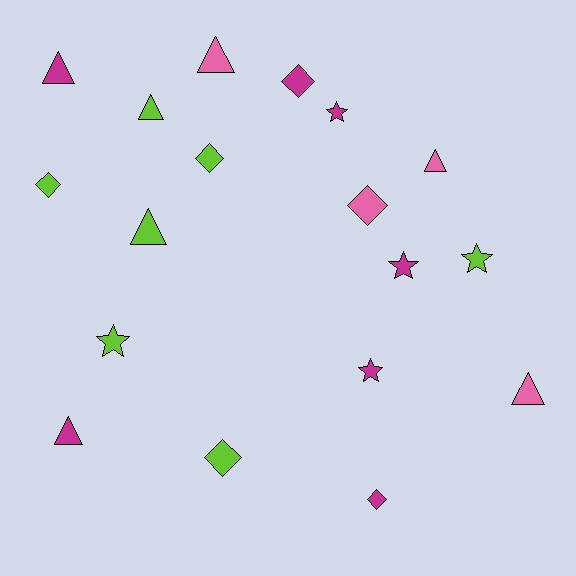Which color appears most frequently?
Magenta, with 7 objects.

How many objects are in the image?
There are 18 objects.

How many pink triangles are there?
There are 3 pink triangles.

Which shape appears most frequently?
Triangle, with 7 objects.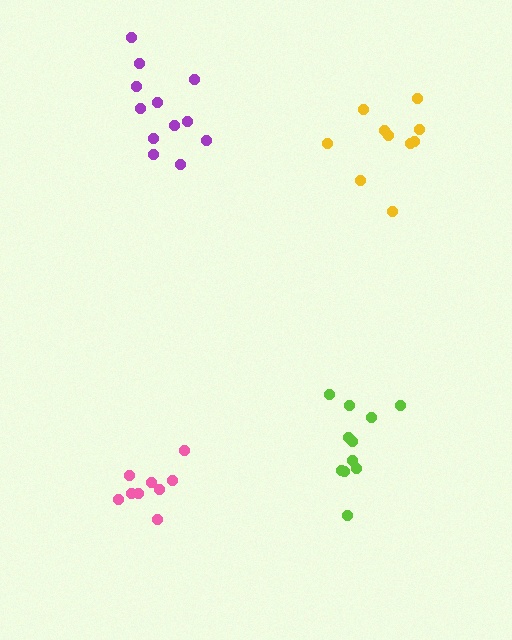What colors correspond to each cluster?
The clusters are colored: purple, yellow, pink, lime.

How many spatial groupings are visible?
There are 4 spatial groupings.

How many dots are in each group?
Group 1: 12 dots, Group 2: 10 dots, Group 3: 9 dots, Group 4: 11 dots (42 total).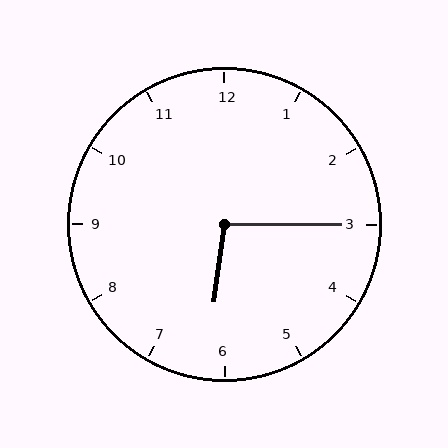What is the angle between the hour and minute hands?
Approximately 98 degrees.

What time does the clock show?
6:15.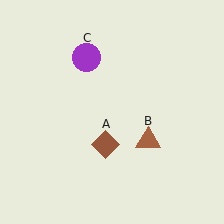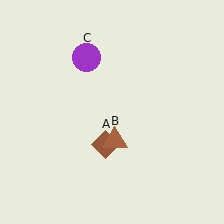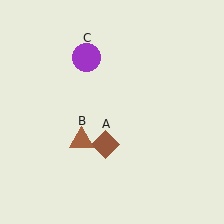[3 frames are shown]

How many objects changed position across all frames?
1 object changed position: brown triangle (object B).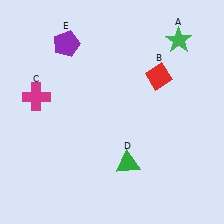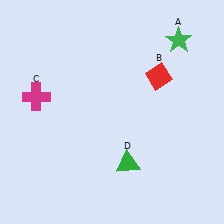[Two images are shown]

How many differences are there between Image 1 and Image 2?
There is 1 difference between the two images.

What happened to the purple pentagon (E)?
The purple pentagon (E) was removed in Image 2. It was in the top-left area of Image 1.